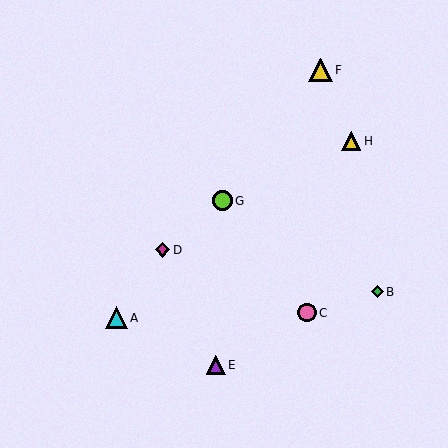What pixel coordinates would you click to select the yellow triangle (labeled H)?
Click at (351, 141) to select the yellow triangle H.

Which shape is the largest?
The yellow triangle (labeled F) is the largest.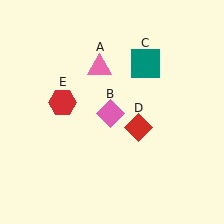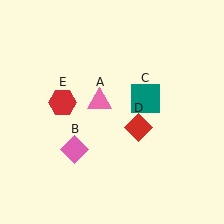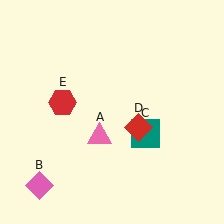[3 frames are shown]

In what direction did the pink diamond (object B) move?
The pink diamond (object B) moved down and to the left.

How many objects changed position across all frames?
3 objects changed position: pink triangle (object A), pink diamond (object B), teal square (object C).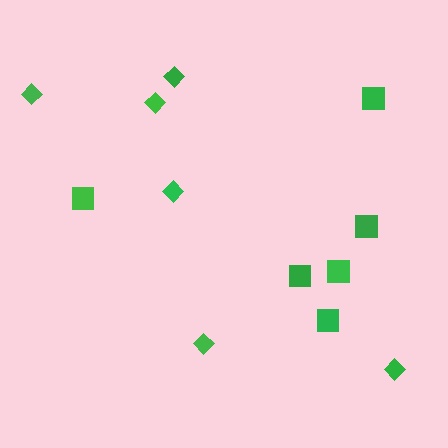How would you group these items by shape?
There are 2 groups: one group of squares (6) and one group of diamonds (6).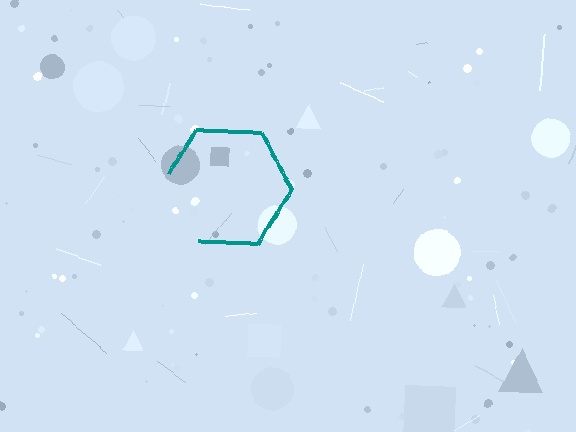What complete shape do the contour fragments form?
The contour fragments form a hexagon.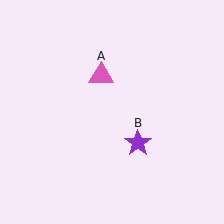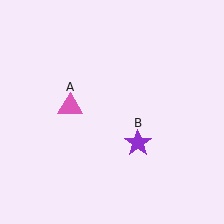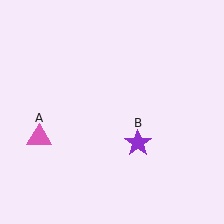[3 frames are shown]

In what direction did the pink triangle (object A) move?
The pink triangle (object A) moved down and to the left.